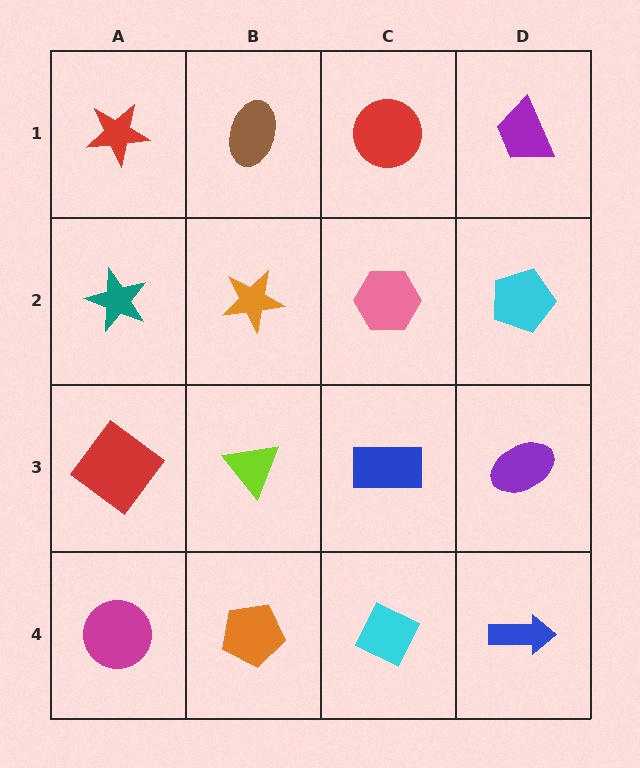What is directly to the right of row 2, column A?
An orange star.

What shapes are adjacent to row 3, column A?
A teal star (row 2, column A), a magenta circle (row 4, column A), a lime triangle (row 3, column B).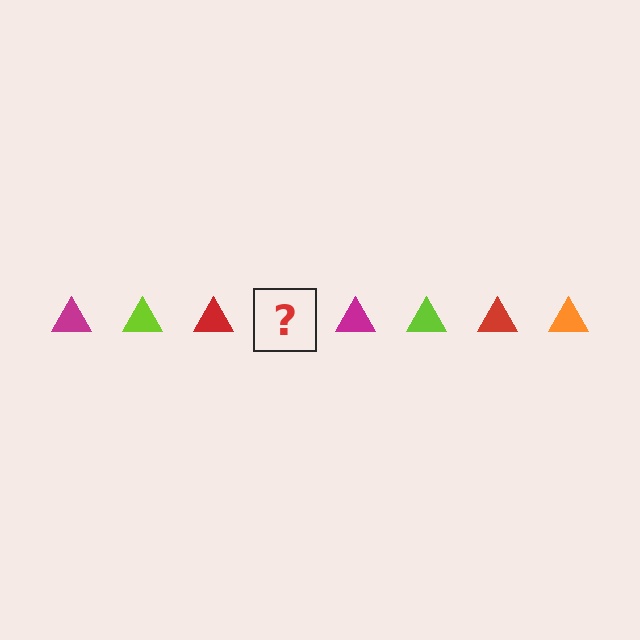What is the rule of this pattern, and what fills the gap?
The rule is that the pattern cycles through magenta, lime, red, orange triangles. The gap should be filled with an orange triangle.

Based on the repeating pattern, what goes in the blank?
The blank should be an orange triangle.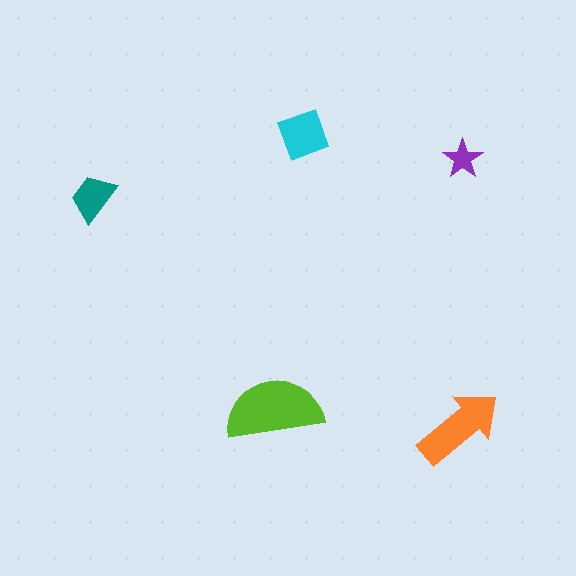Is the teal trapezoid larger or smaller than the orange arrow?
Smaller.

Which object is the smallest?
The purple star.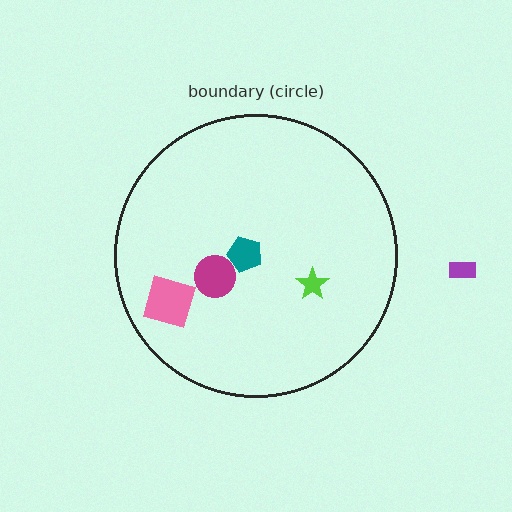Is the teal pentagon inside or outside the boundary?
Inside.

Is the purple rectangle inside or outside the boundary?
Outside.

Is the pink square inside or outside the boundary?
Inside.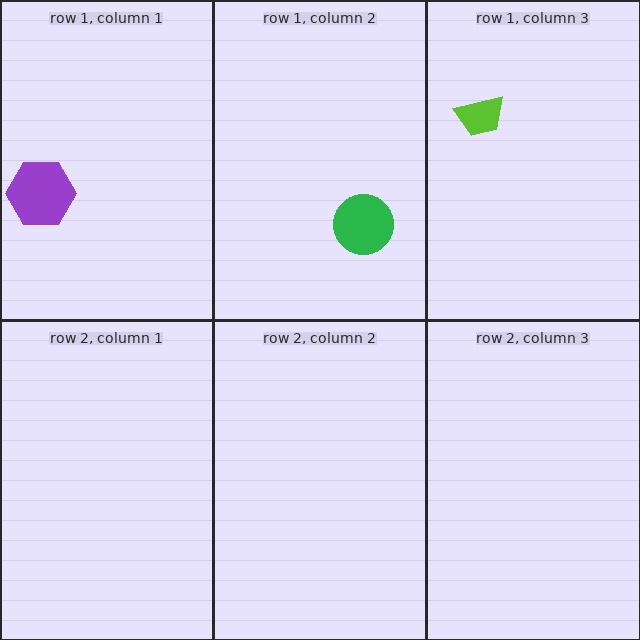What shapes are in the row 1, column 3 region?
The lime trapezoid.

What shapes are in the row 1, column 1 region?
The purple hexagon.